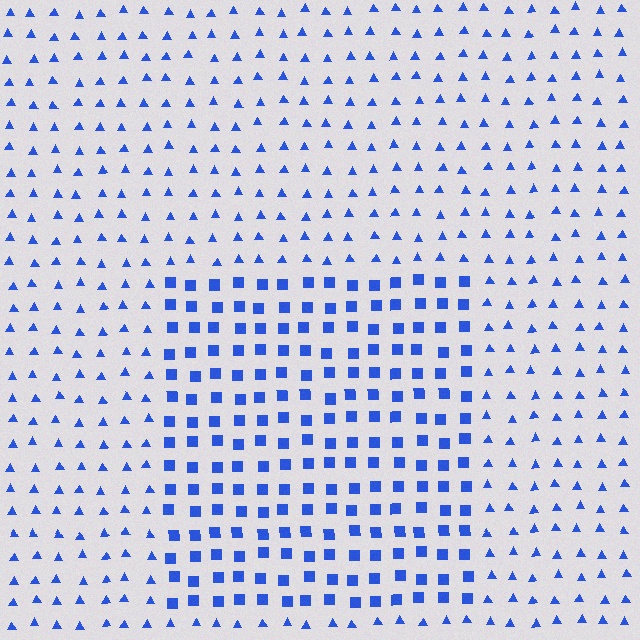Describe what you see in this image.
The image is filled with small blue elements arranged in a uniform grid. A rectangle-shaped region contains squares, while the surrounding area contains triangles. The boundary is defined purely by the change in element shape.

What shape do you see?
I see a rectangle.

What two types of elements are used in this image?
The image uses squares inside the rectangle region and triangles outside it.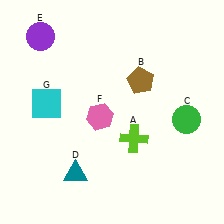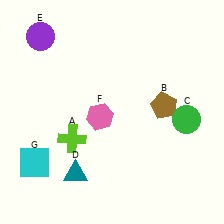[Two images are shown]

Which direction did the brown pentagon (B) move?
The brown pentagon (B) moved down.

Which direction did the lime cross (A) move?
The lime cross (A) moved left.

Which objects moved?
The objects that moved are: the lime cross (A), the brown pentagon (B), the cyan square (G).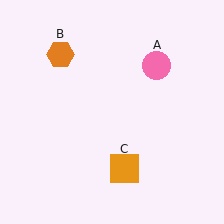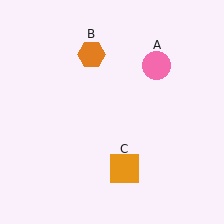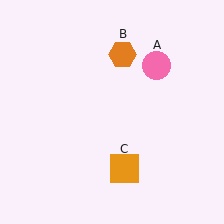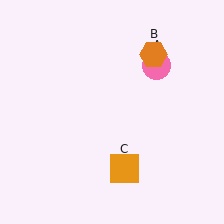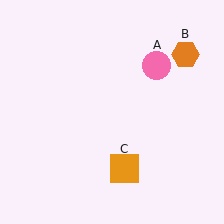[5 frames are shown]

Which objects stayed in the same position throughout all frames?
Pink circle (object A) and orange square (object C) remained stationary.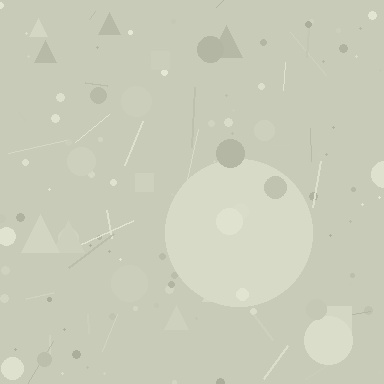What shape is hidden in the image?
A circle is hidden in the image.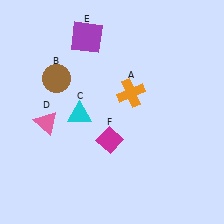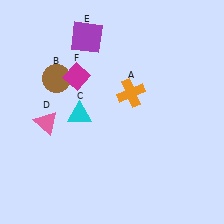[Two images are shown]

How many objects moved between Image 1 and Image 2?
1 object moved between the two images.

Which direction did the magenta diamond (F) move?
The magenta diamond (F) moved up.